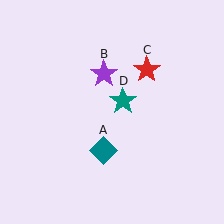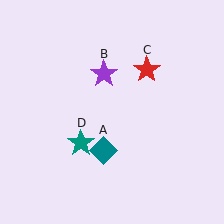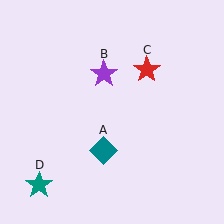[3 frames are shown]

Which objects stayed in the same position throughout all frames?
Teal diamond (object A) and purple star (object B) and red star (object C) remained stationary.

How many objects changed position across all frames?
1 object changed position: teal star (object D).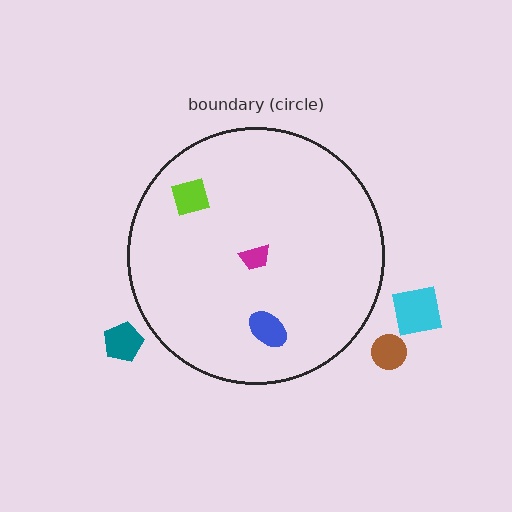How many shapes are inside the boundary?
3 inside, 3 outside.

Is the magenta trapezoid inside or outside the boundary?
Inside.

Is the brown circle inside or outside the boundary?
Outside.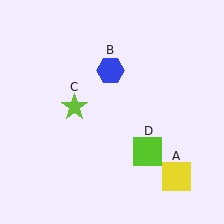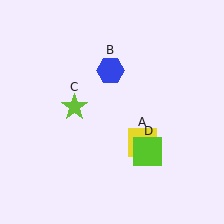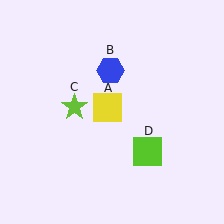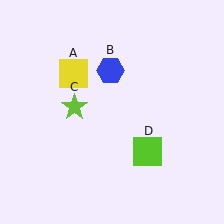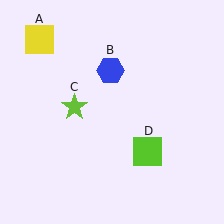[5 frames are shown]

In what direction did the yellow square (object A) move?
The yellow square (object A) moved up and to the left.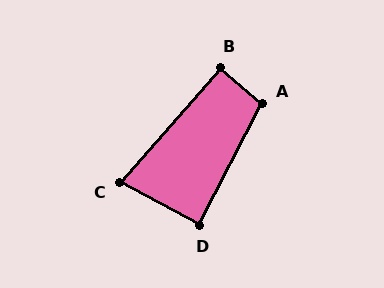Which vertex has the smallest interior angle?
C, at approximately 77 degrees.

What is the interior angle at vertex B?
Approximately 91 degrees (approximately right).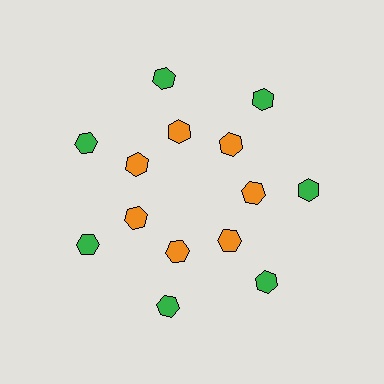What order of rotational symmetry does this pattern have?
This pattern has 7-fold rotational symmetry.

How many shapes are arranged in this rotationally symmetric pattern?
There are 14 shapes, arranged in 7 groups of 2.